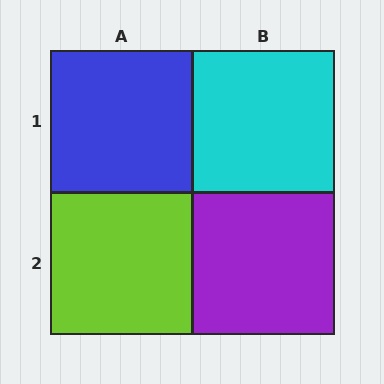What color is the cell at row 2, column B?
Purple.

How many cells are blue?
1 cell is blue.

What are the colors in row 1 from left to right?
Blue, cyan.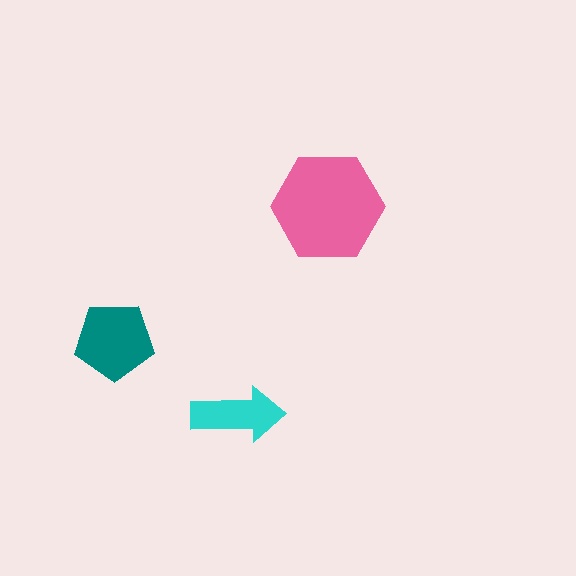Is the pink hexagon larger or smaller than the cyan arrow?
Larger.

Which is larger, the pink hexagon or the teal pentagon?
The pink hexagon.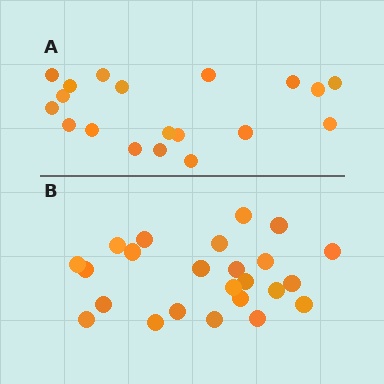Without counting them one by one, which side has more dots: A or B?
Region B (the bottom region) has more dots.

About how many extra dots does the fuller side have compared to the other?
Region B has about 5 more dots than region A.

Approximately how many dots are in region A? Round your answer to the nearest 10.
About 20 dots. (The exact count is 19, which rounds to 20.)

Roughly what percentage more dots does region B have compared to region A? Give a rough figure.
About 25% more.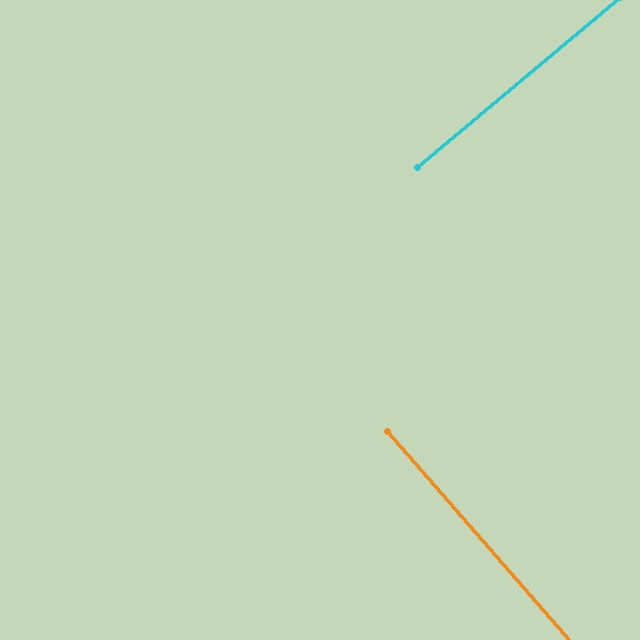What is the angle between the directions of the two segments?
Approximately 89 degrees.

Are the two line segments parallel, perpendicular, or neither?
Perpendicular — they meet at approximately 89°.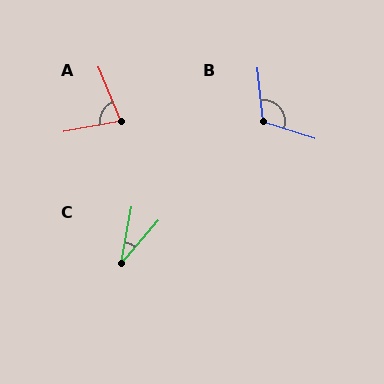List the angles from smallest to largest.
C (30°), A (77°), B (114°).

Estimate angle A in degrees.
Approximately 77 degrees.